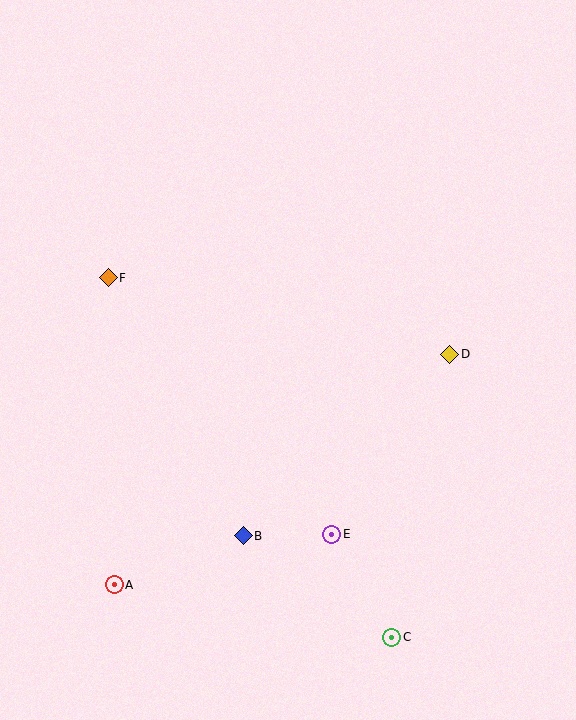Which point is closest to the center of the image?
Point D at (450, 354) is closest to the center.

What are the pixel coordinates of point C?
Point C is at (392, 637).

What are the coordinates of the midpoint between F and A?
The midpoint between F and A is at (111, 431).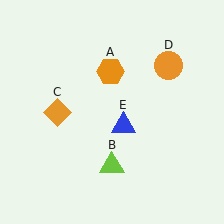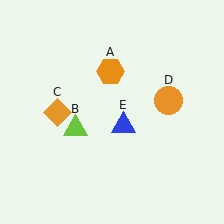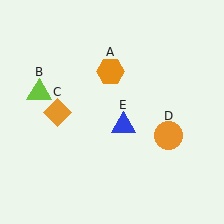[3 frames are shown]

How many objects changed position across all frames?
2 objects changed position: lime triangle (object B), orange circle (object D).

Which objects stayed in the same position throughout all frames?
Orange hexagon (object A) and orange diamond (object C) and blue triangle (object E) remained stationary.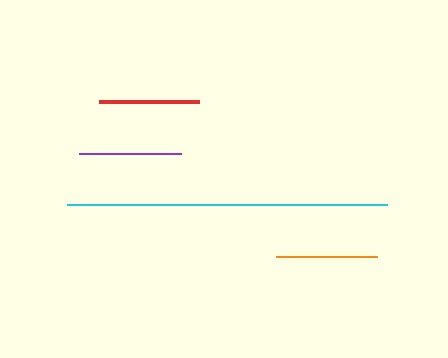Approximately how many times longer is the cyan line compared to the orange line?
The cyan line is approximately 3.2 times the length of the orange line.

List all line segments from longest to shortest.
From longest to shortest: cyan, purple, orange, red.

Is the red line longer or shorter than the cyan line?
The cyan line is longer than the red line.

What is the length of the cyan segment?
The cyan segment is approximately 320 pixels long.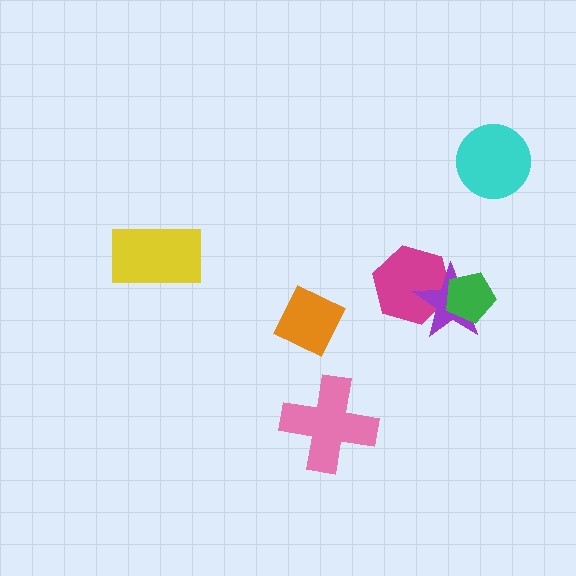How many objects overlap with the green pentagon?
2 objects overlap with the green pentagon.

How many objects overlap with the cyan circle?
0 objects overlap with the cyan circle.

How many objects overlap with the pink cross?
0 objects overlap with the pink cross.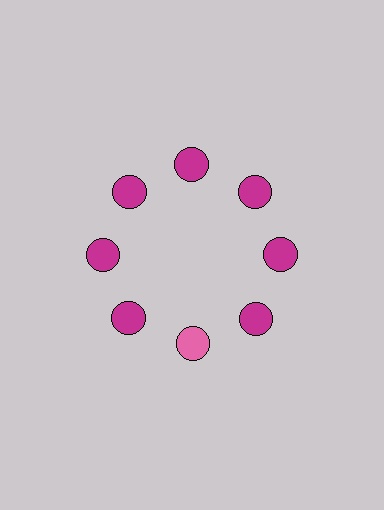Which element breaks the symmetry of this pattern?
The pink circle at roughly the 6 o'clock position breaks the symmetry. All other shapes are magenta circles.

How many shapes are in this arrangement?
There are 8 shapes arranged in a ring pattern.